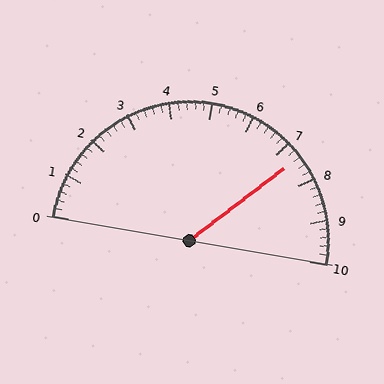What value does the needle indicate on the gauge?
The needle indicates approximately 7.4.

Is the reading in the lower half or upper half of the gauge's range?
The reading is in the upper half of the range (0 to 10).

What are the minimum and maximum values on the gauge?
The gauge ranges from 0 to 10.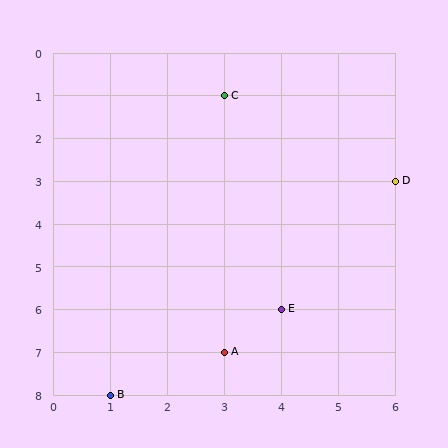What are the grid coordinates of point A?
Point A is at grid coordinates (3, 7).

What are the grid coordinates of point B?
Point B is at grid coordinates (1, 8).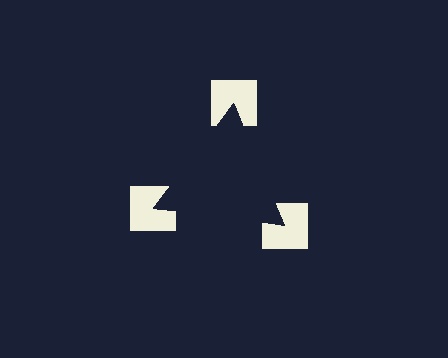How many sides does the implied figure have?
3 sides.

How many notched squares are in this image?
There are 3 — one at each vertex of the illusory triangle.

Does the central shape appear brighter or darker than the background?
It typically appears slightly darker than the background, even though no actual brightness change is drawn.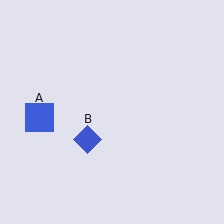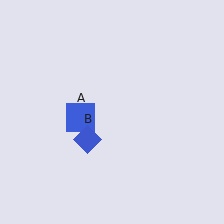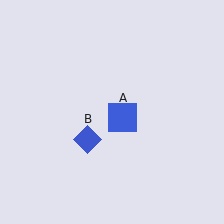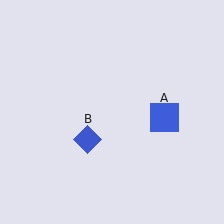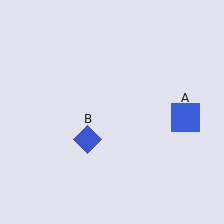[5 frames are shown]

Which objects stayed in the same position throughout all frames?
Blue diamond (object B) remained stationary.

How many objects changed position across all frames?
1 object changed position: blue square (object A).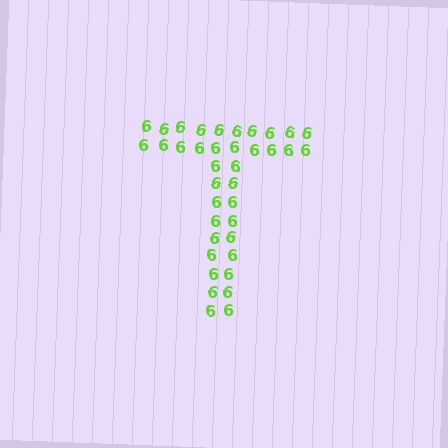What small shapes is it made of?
It is made of small digit 6's.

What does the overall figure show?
The overall figure shows the letter T.